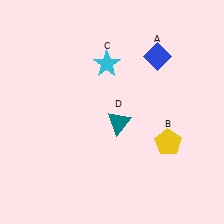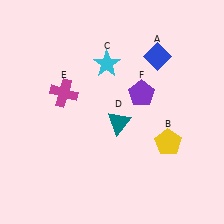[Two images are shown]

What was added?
A magenta cross (E), a purple pentagon (F) were added in Image 2.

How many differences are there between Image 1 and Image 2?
There are 2 differences between the two images.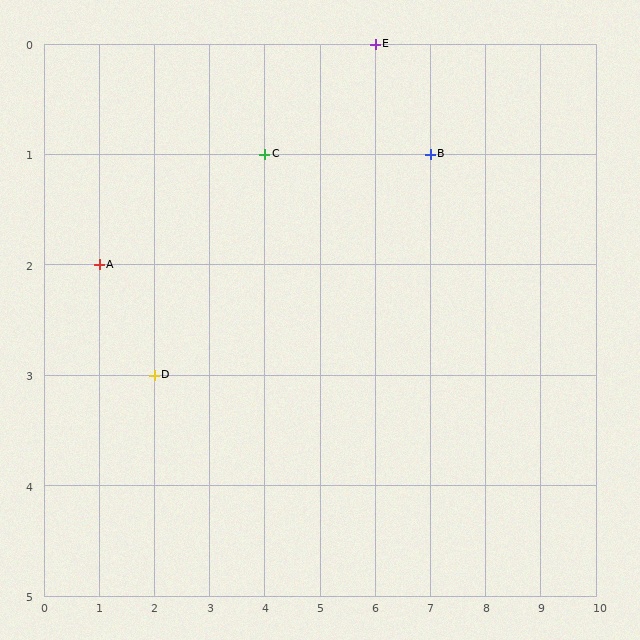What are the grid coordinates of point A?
Point A is at grid coordinates (1, 2).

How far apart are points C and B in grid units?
Points C and B are 3 columns apart.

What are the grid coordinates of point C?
Point C is at grid coordinates (4, 1).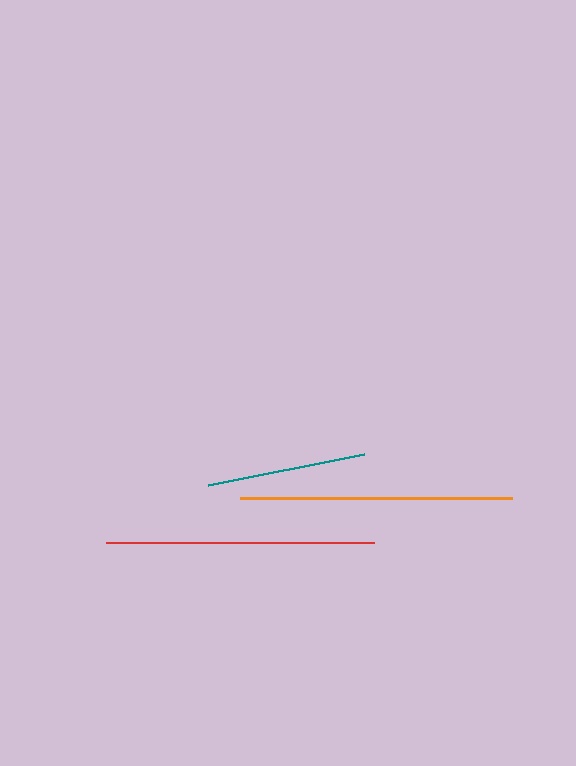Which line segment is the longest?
The orange line is the longest at approximately 272 pixels.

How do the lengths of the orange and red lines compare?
The orange and red lines are approximately the same length.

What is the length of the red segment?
The red segment is approximately 268 pixels long.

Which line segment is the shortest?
The teal line is the shortest at approximately 160 pixels.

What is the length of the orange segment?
The orange segment is approximately 272 pixels long.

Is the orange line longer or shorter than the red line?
The orange line is longer than the red line.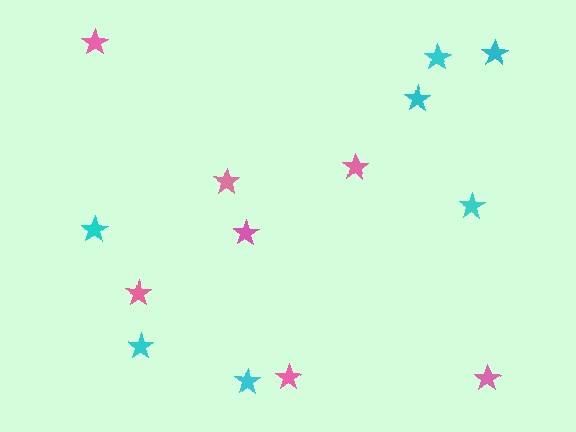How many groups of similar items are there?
There are 2 groups: one group of pink stars (7) and one group of cyan stars (7).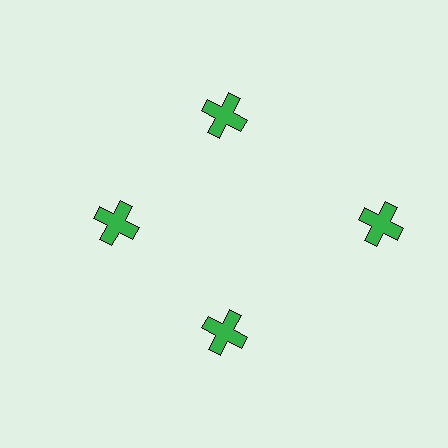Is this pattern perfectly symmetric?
No. The 4 green crosses are arranged in a ring, but one element near the 3 o'clock position is pushed outward from the center, breaking the 4-fold rotational symmetry.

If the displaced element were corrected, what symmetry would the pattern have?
It would have 4-fold rotational symmetry — the pattern would map onto itself every 90 degrees.